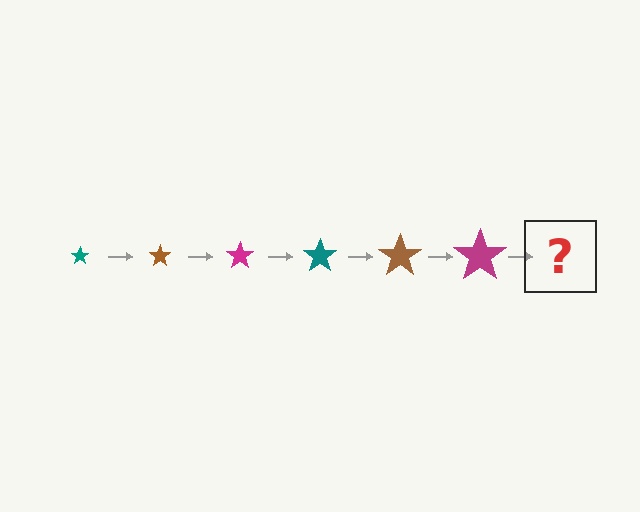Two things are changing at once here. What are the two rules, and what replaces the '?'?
The two rules are that the star grows larger each step and the color cycles through teal, brown, and magenta. The '?' should be a teal star, larger than the previous one.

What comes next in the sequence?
The next element should be a teal star, larger than the previous one.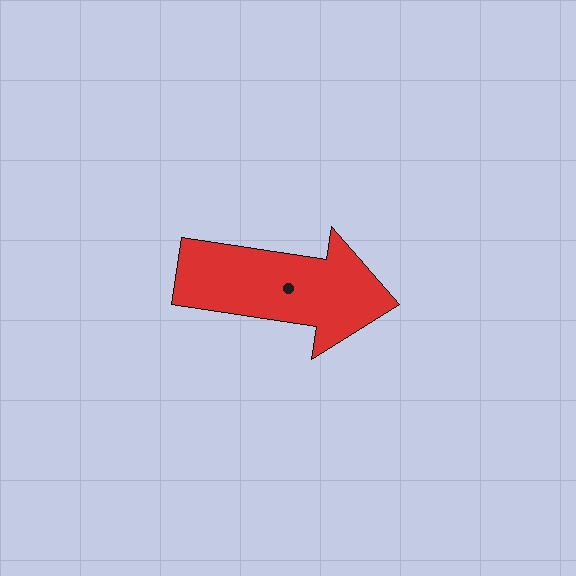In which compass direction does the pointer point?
East.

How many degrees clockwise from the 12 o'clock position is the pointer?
Approximately 99 degrees.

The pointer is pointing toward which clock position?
Roughly 3 o'clock.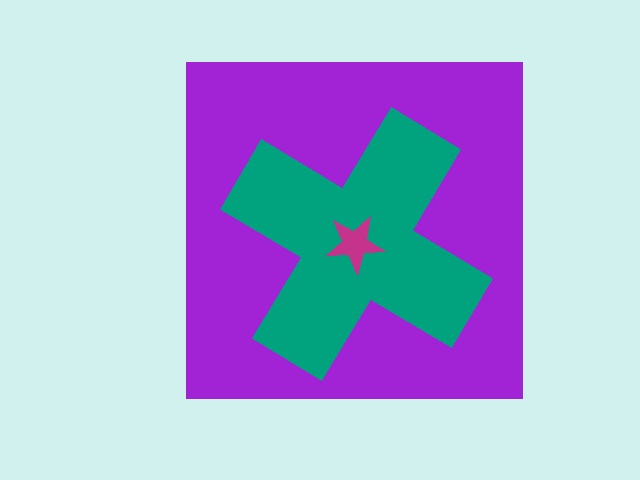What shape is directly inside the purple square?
The teal cross.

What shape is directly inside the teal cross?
The magenta star.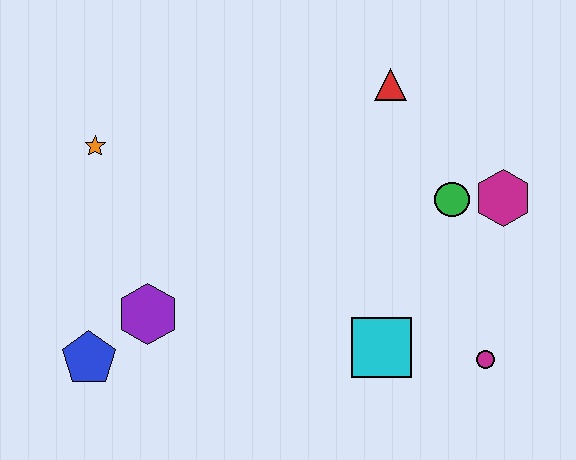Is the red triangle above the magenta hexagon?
Yes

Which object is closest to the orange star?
The purple hexagon is closest to the orange star.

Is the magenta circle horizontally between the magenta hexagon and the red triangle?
Yes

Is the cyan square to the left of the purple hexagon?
No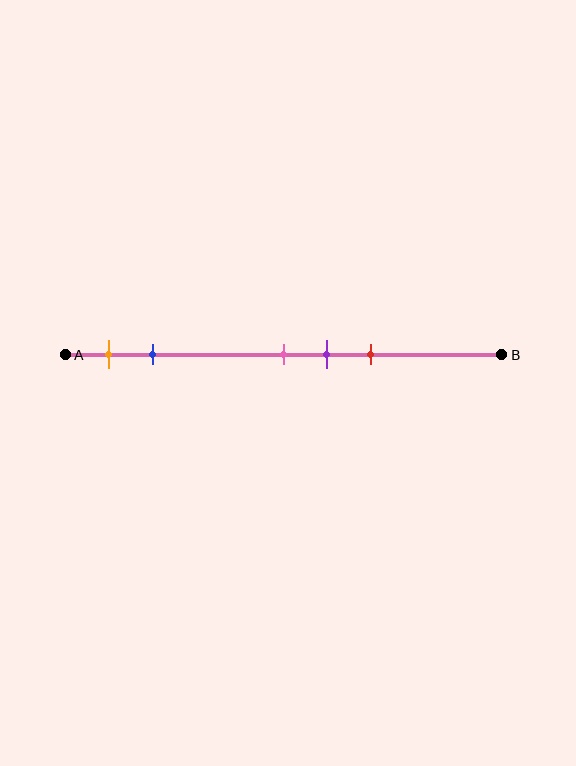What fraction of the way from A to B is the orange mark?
The orange mark is approximately 10% (0.1) of the way from A to B.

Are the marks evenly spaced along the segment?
No, the marks are not evenly spaced.